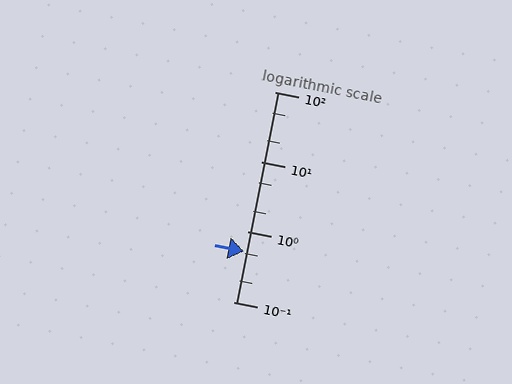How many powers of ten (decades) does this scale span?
The scale spans 3 decades, from 0.1 to 100.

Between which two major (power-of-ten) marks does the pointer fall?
The pointer is between 0.1 and 1.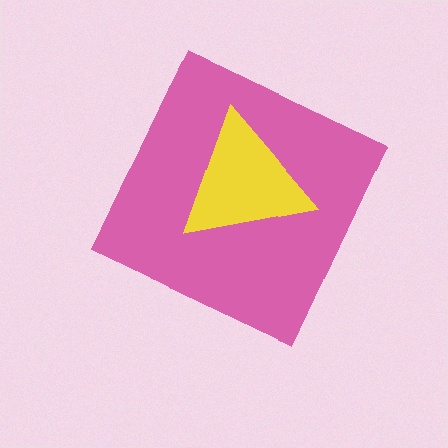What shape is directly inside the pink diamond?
The yellow triangle.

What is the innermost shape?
The yellow triangle.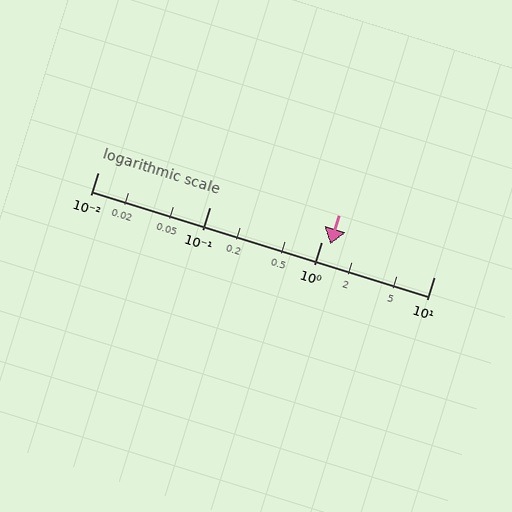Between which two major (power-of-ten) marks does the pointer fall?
The pointer is between 1 and 10.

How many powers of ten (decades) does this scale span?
The scale spans 3 decades, from 0.01 to 10.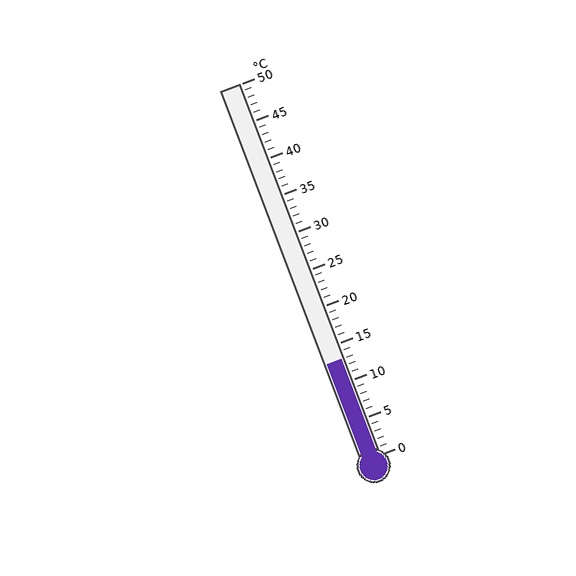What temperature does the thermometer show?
The thermometer shows approximately 13°C.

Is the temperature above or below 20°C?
The temperature is below 20°C.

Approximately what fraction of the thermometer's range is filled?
The thermometer is filled to approximately 25% of its range.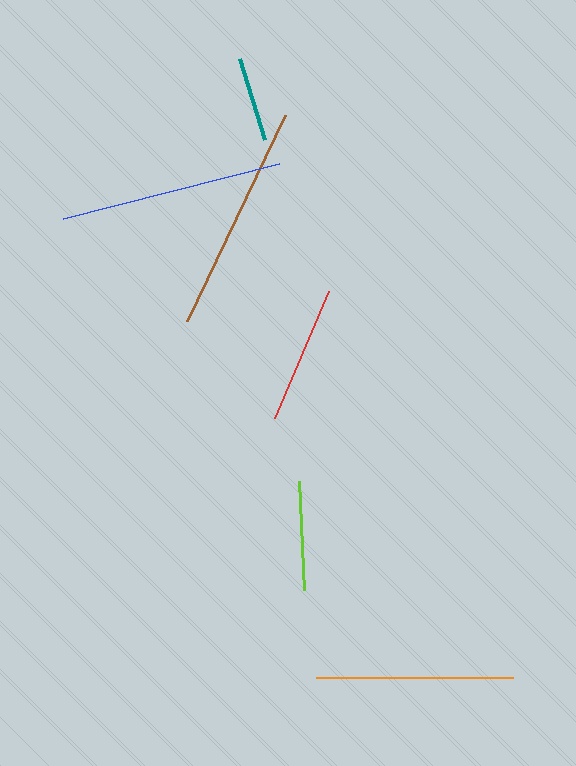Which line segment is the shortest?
The teal line is the shortest at approximately 85 pixels.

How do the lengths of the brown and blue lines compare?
The brown and blue lines are approximately the same length.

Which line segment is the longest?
The brown line is the longest at approximately 228 pixels.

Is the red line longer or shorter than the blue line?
The blue line is longer than the red line.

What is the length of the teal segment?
The teal segment is approximately 85 pixels long.